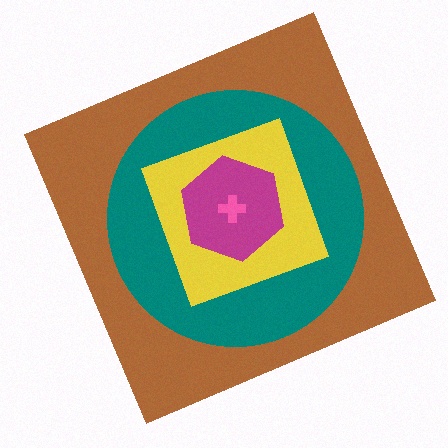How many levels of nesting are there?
5.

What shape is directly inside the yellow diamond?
The magenta hexagon.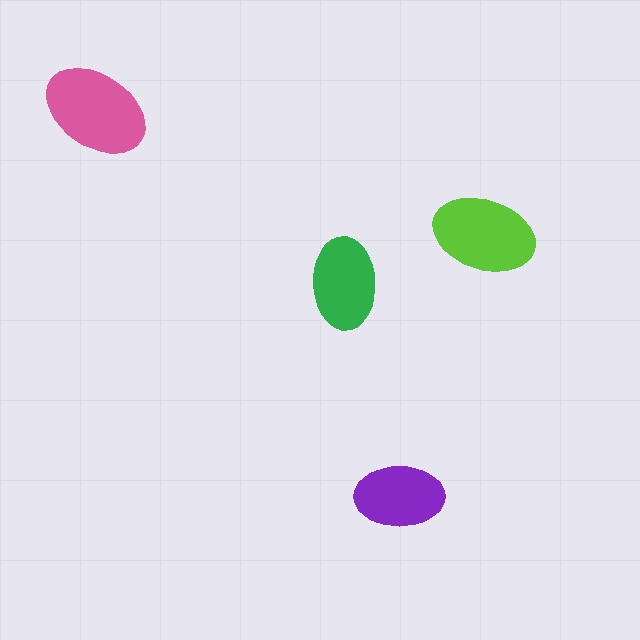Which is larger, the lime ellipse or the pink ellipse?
The pink one.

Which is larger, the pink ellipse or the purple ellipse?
The pink one.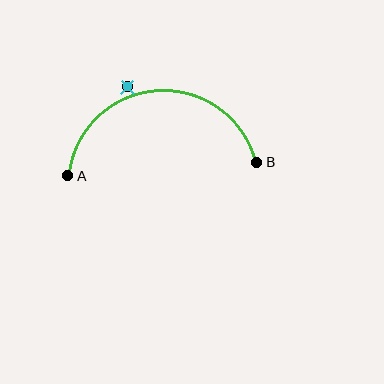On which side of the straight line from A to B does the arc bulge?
The arc bulges above the straight line connecting A and B.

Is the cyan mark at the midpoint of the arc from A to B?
No — the cyan mark does not lie on the arc at all. It sits slightly outside the curve.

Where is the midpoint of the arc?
The arc midpoint is the point on the curve farthest from the straight line joining A and B. It sits above that line.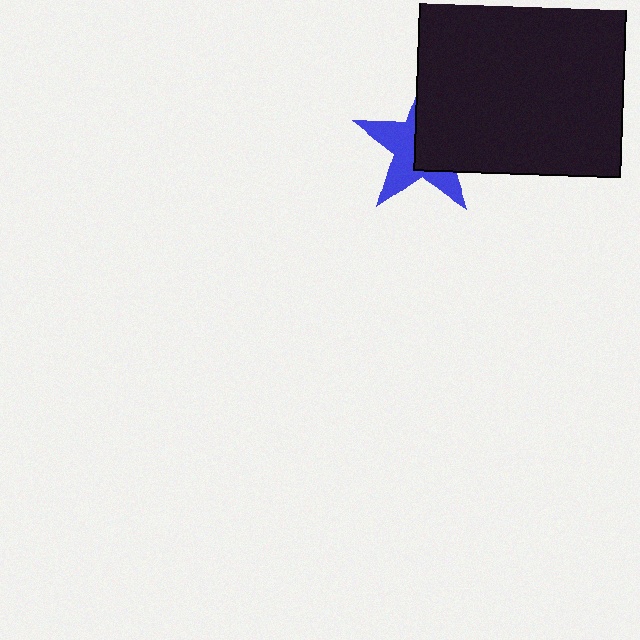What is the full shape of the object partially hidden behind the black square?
The partially hidden object is a blue star.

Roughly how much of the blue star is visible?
About half of it is visible (roughly 49%).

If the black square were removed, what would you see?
You would see the complete blue star.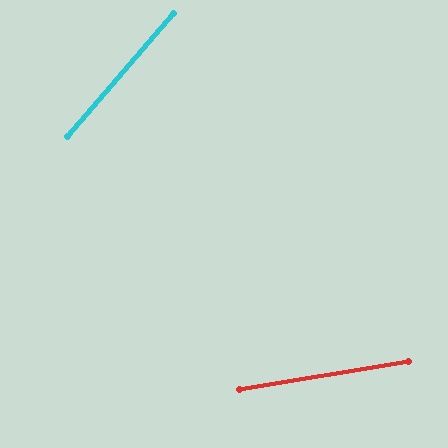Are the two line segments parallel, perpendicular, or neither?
Neither parallel nor perpendicular — they differ by about 40°.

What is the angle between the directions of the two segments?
Approximately 40 degrees.